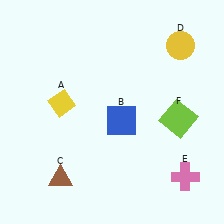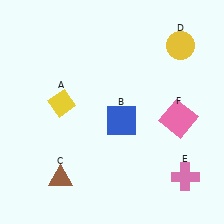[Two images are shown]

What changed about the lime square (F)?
In Image 1, F is lime. In Image 2, it changed to pink.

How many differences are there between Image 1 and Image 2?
There is 1 difference between the two images.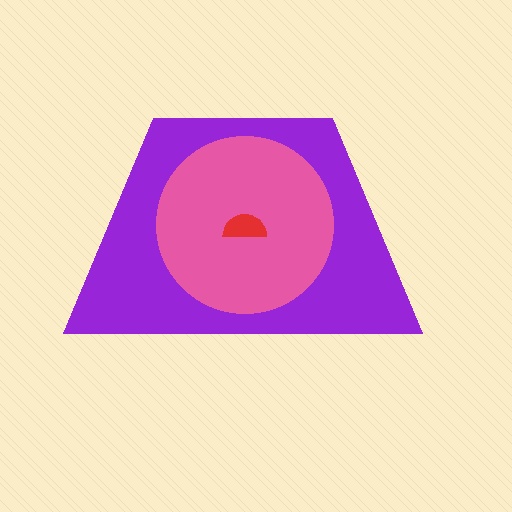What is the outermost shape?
The purple trapezoid.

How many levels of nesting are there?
3.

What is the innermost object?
The red semicircle.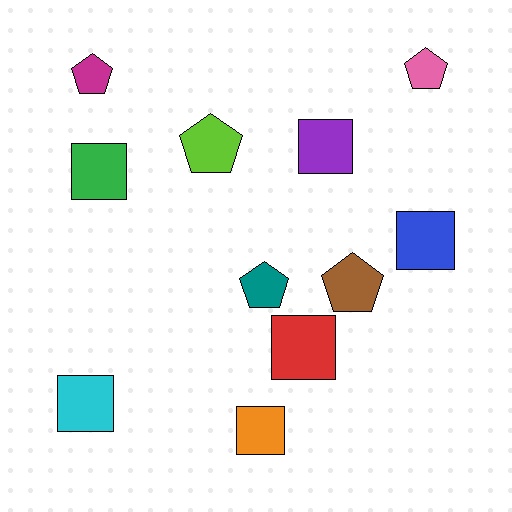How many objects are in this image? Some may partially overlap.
There are 11 objects.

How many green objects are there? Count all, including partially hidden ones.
There is 1 green object.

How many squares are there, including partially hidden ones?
There are 6 squares.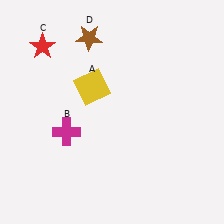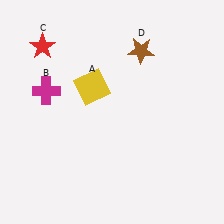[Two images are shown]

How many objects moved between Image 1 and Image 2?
2 objects moved between the two images.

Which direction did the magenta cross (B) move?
The magenta cross (B) moved up.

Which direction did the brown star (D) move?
The brown star (D) moved right.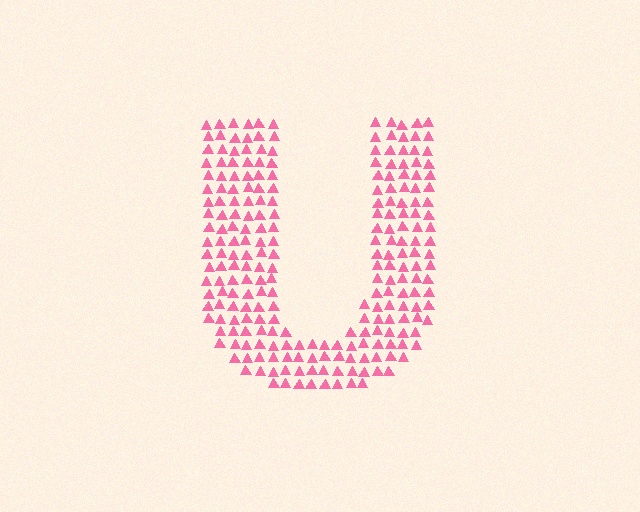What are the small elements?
The small elements are triangles.